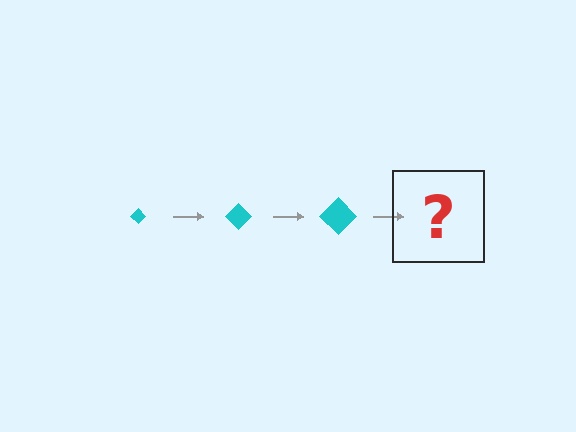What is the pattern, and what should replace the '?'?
The pattern is that the diamond gets progressively larger each step. The '?' should be a cyan diamond, larger than the previous one.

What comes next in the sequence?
The next element should be a cyan diamond, larger than the previous one.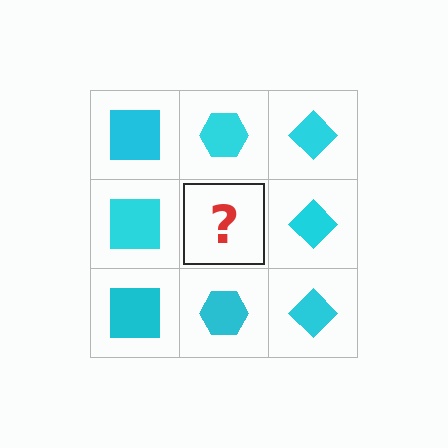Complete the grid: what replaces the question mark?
The question mark should be replaced with a cyan hexagon.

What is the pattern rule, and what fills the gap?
The rule is that each column has a consistent shape. The gap should be filled with a cyan hexagon.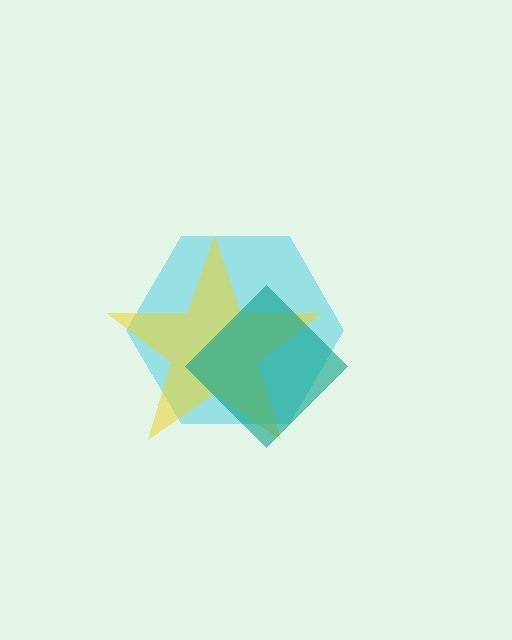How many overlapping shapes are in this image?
There are 3 overlapping shapes in the image.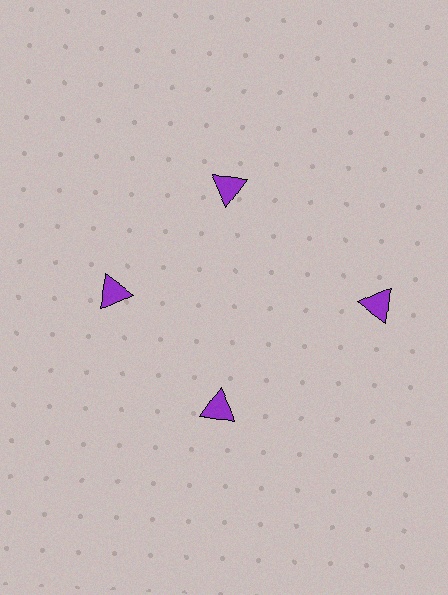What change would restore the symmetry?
The symmetry would be restored by moving it inward, back onto the ring so that all 4 triangles sit at equal angles and equal distance from the center.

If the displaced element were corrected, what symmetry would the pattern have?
It would have 4-fold rotational symmetry — the pattern would map onto itself every 90 degrees.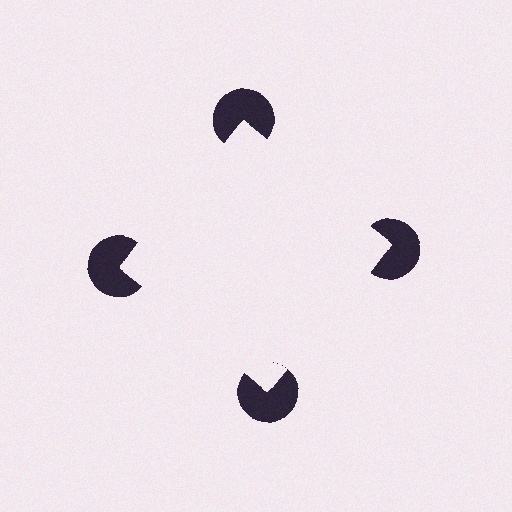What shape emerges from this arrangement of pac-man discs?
An illusory square — its edges are inferred from the aligned wedge cuts in the pac-man discs, not physically drawn.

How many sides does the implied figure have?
4 sides.